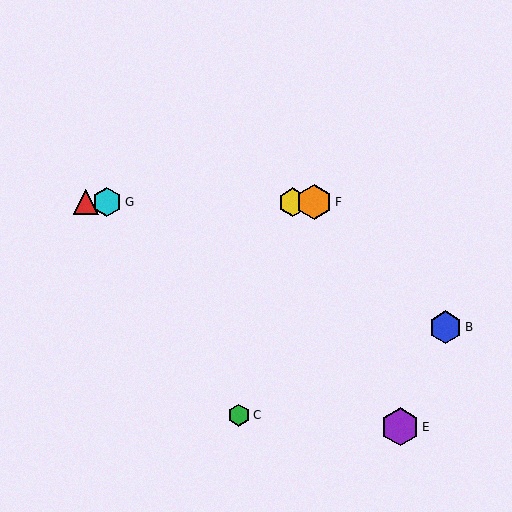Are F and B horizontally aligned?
No, F is at y≈202 and B is at y≈327.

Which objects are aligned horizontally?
Objects A, D, F, G are aligned horizontally.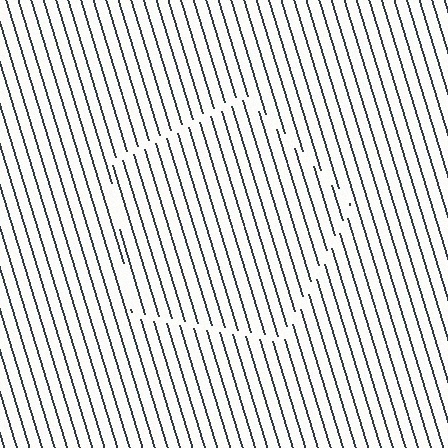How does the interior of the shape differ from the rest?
The interior of the shape contains the same grating, shifted by half a period — the contour is defined by the phase discontinuity where line-ends from the inner and outer gratings abut.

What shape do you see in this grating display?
An illusory pentagon. The interior of the shape contains the same grating, shifted by half a period — the contour is defined by the phase discontinuity where line-ends from the inner and outer gratings abut.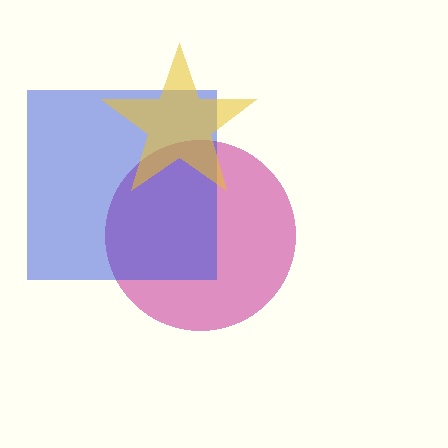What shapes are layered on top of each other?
The layered shapes are: a magenta circle, a blue square, a yellow star.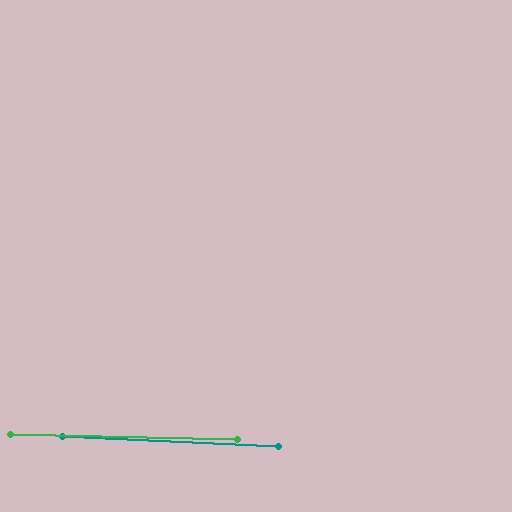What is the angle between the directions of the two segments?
Approximately 1 degree.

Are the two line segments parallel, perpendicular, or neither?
Parallel — their directions differ by only 1.3°.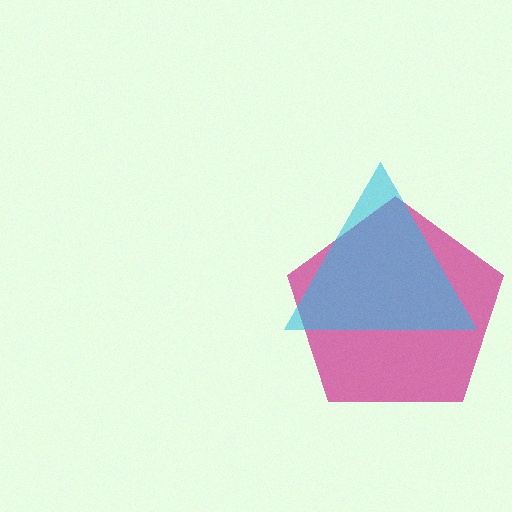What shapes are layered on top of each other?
The layered shapes are: a magenta pentagon, a cyan triangle.